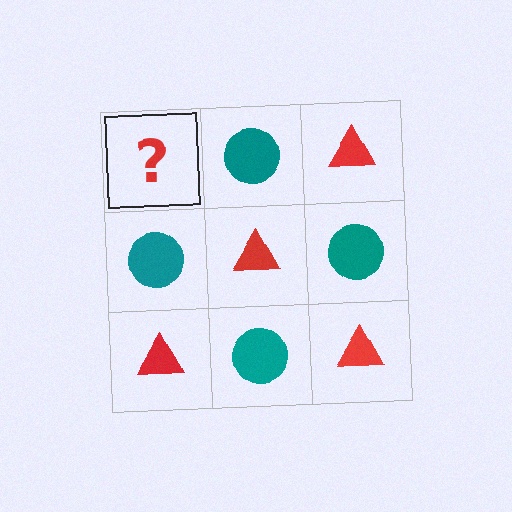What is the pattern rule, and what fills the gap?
The rule is that it alternates red triangle and teal circle in a checkerboard pattern. The gap should be filled with a red triangle.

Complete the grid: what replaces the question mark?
The question mark should be replaced with a red triangle.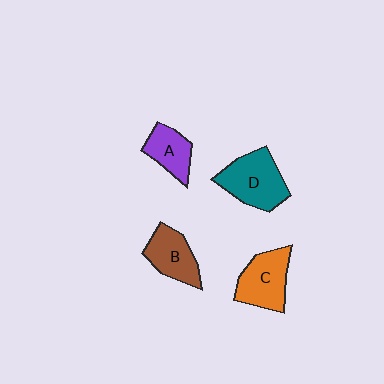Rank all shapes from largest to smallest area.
From largest to smallest: D (teal), C (orange), B (brown), A (purple).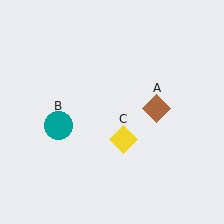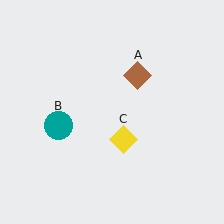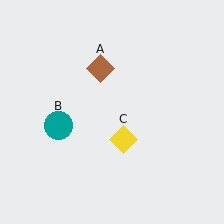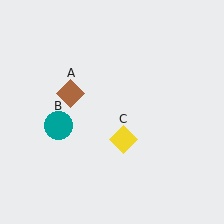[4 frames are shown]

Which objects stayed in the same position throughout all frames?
Teal circle (object B) and yellow diamond (object C) remained stationary.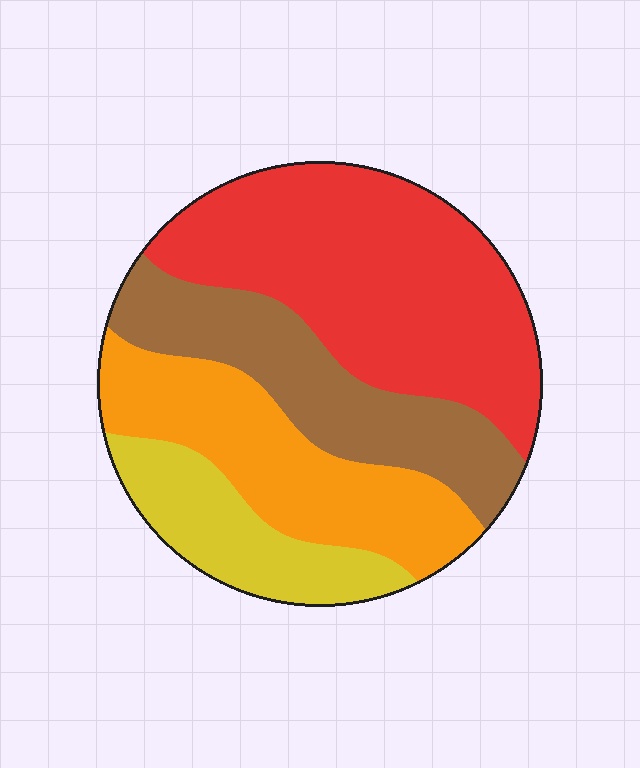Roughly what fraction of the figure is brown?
Brown takes up about one fifth (1/5) of the figure.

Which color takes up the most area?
Red, at roughly 40%.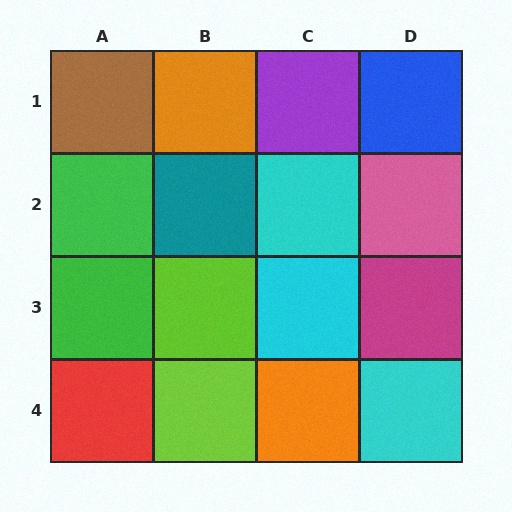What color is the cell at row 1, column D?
Blue.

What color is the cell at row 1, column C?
Purple.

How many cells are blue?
1 cell is blue.